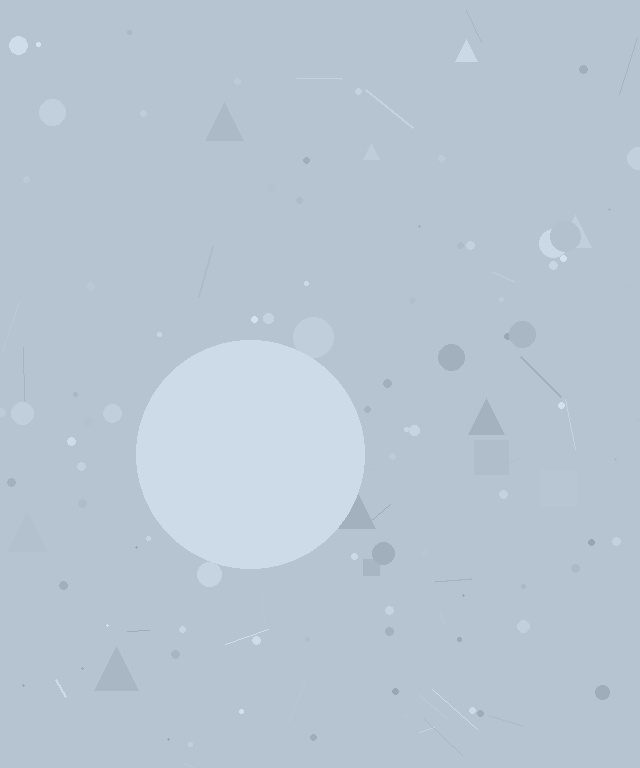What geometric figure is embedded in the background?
A circle is embedded in the background.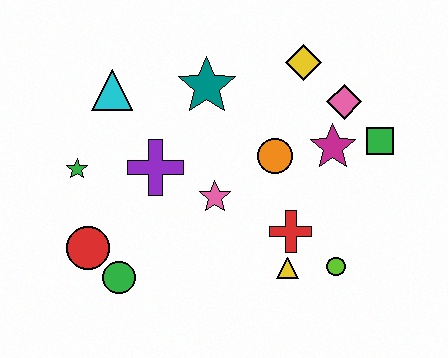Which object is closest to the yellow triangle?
The red cross is closest to the yellow triangle.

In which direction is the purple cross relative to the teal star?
The purple cross is below the teal star.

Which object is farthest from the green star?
The green square is farthest from the green star.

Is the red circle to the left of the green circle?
Yes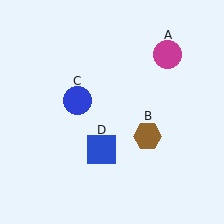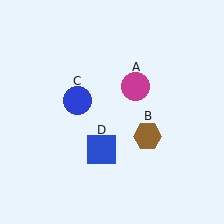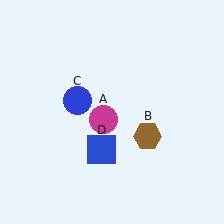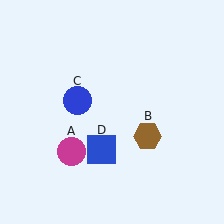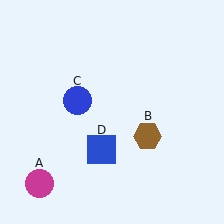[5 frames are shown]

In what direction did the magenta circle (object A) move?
The magenta circle (object A) moved down and to the left.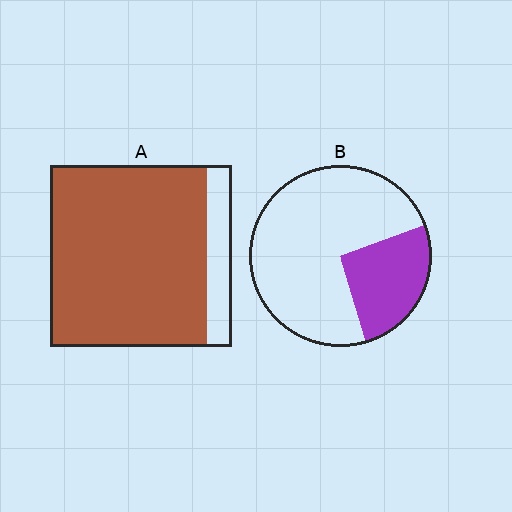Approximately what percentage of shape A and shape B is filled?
A is approximately 85% and B is approximately 25%.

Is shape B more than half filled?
No.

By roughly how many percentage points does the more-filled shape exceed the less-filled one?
By roughly 60 percentage points (A over B).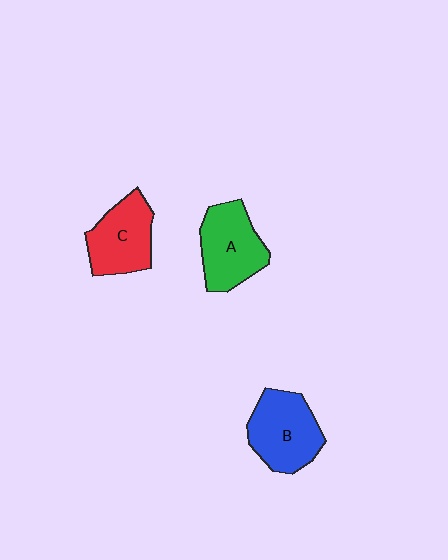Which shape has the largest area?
Shape B (blue).